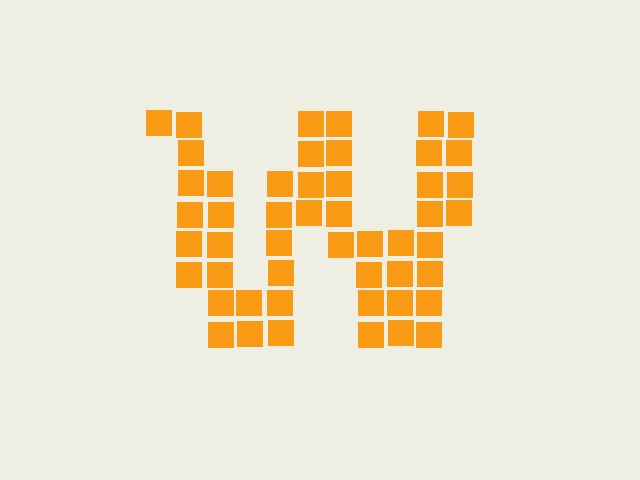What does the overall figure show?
The overall figure shows the letter W.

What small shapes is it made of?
It is made of small squares.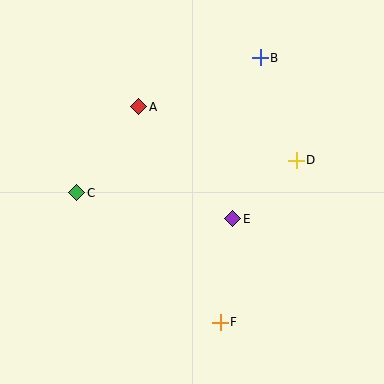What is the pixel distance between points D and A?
The distance between D and A is 166 pixels.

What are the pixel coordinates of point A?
Point A is at (139, 107).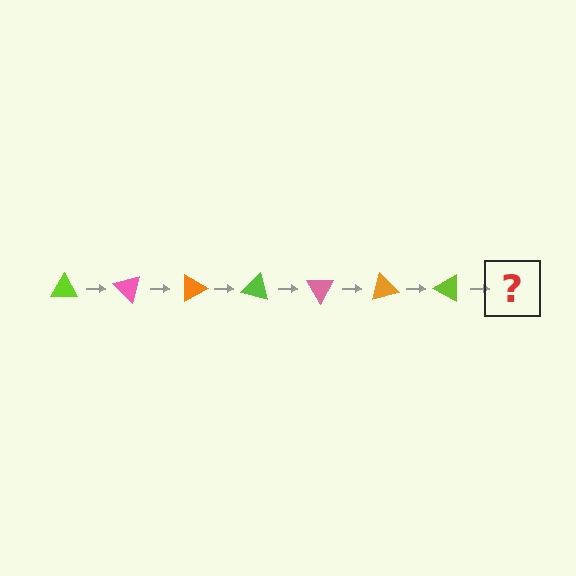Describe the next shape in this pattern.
It should be a pink triangle, rotated 315 degrees from the start.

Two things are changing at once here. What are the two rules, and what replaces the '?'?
The two rules are that it rotates 45 degrees each step and the color cycles through lime, pink, and orange. The '?' should be a pink triangle, rotated 315 degrees from the start.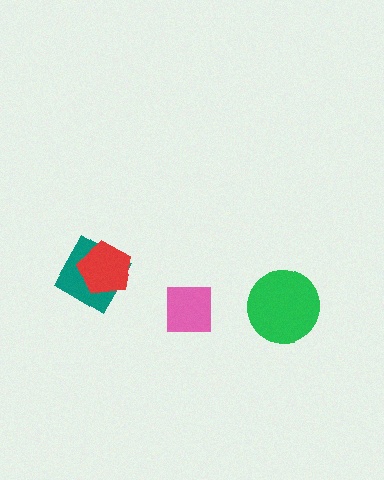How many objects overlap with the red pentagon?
1 object overlaps with the red pentagon.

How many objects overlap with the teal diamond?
1 object overlaps with the teal diamond.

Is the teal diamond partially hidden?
Yes, it is partially covered by another shape.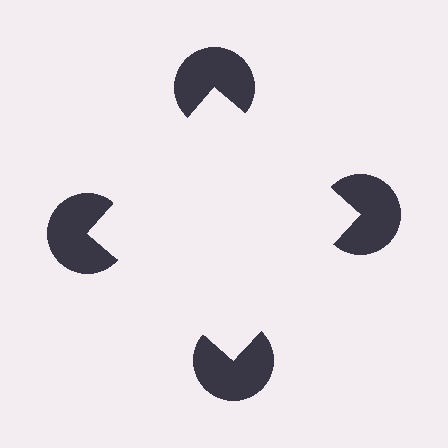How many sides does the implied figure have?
4 sides.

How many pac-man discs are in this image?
There are 4 — one at each vertex of the illusory square.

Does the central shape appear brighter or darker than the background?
It typically appears slightly brighter than the background, even though no actual brightness change is drawn.